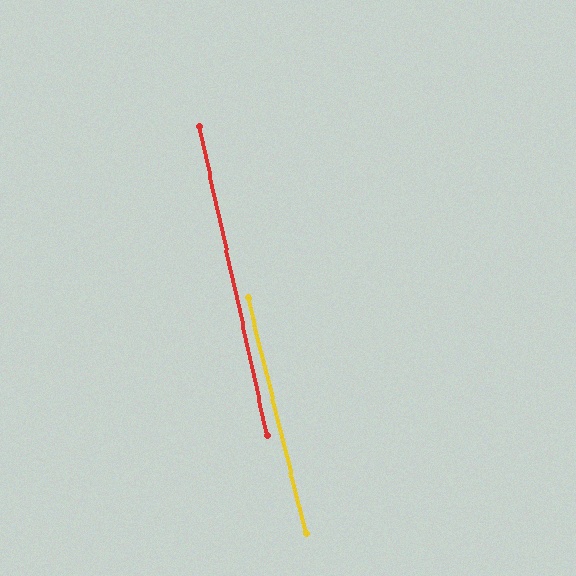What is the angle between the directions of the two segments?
Approximately 1 degree.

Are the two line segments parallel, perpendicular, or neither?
Parallel — their directions differ by only 1.3°.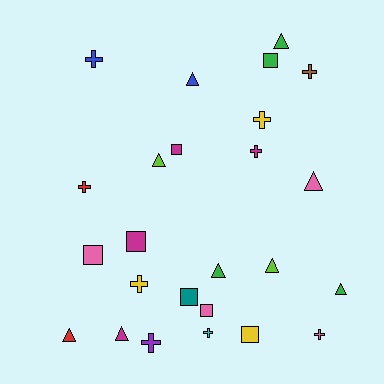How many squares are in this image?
There are 7 squares.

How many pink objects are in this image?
There are 4 pink objects.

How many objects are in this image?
There are 25 objects.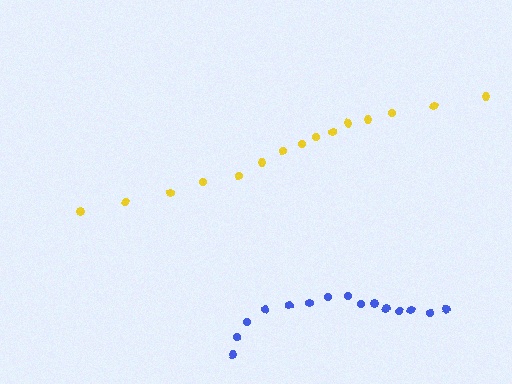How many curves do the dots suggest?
There are 2 distinct paths.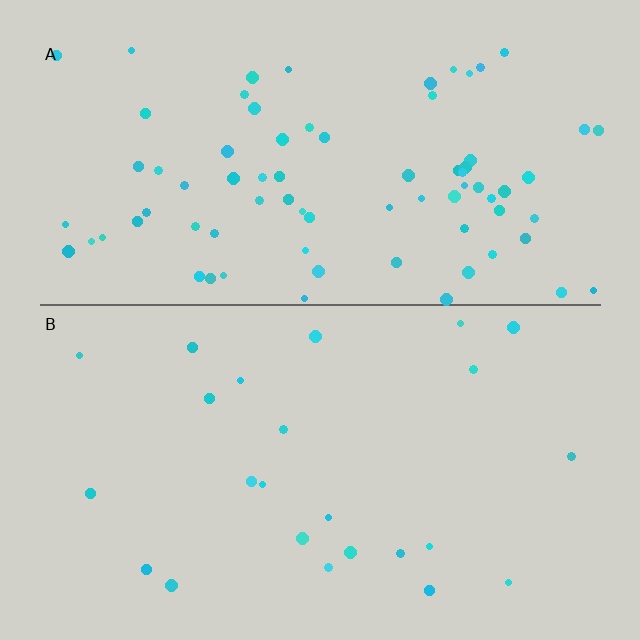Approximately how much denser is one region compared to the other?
Approximately 3.2× — region A over region B.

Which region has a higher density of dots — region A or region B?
A (the top).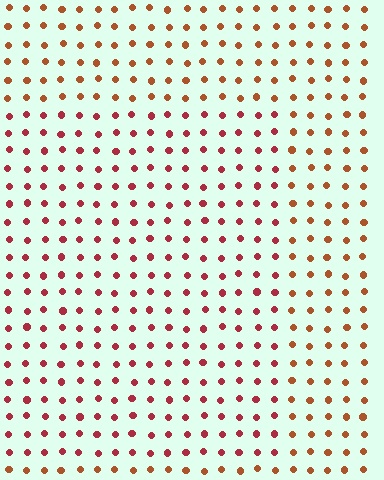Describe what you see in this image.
The image is filled with small brown elements in a uniform arrangement. A rectangle-shaped region is visible where the elements are tinted to a slightly different hue, forming a subtle color boundary.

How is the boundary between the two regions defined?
The boundary is defined purely by a slight shift in hue (about 28 degrees). Spacing, size, and orientation are identical on both sides.